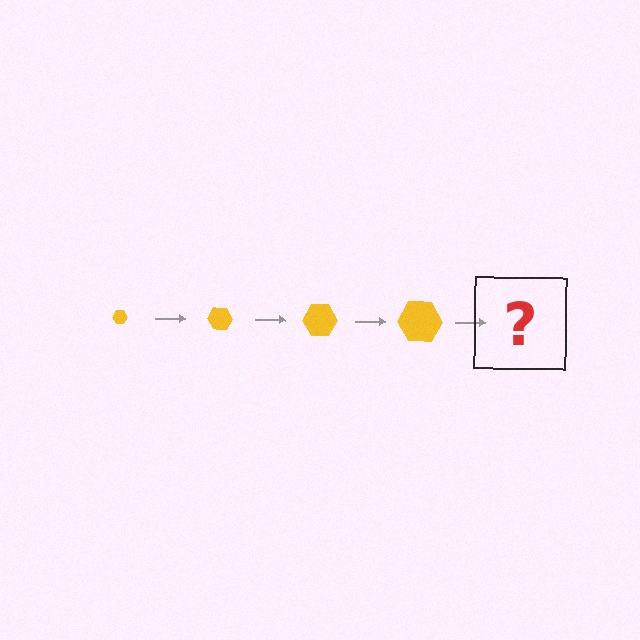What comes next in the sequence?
The next element should be a yellow hexagon, larger than the previous one.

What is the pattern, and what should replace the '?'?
The pattern is that the hexagon gets progressively larger each step. The '?' should be a yellow hexagon, larger than the previous one.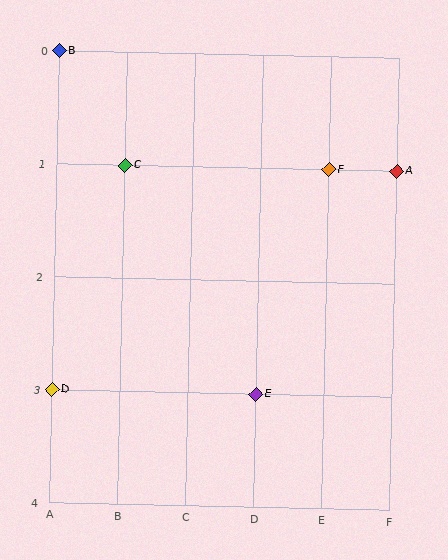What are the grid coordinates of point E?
Point E is at grid coordinates (D, 3).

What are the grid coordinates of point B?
Point B is at grid coordinates (A, 0).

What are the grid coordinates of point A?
Point A is at grid coordinates (F, 1).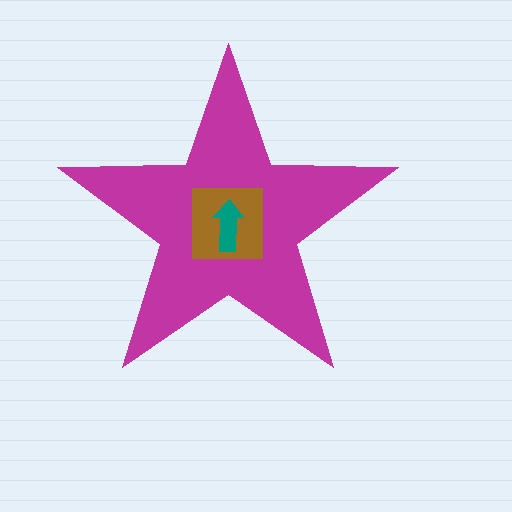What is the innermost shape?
The teal arrow.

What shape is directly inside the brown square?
The teal arrow.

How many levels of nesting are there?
3.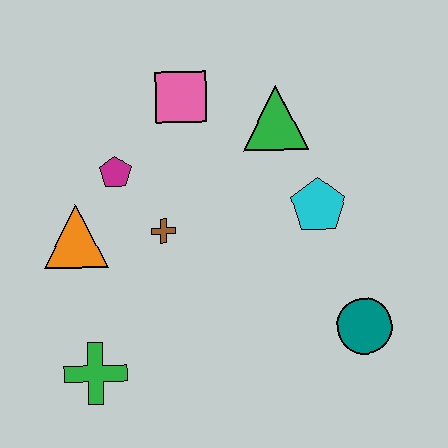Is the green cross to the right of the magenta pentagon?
No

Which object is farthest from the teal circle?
The orange triangle is farthest from the teal circle.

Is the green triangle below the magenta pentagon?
No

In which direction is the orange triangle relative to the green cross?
The orange triangle is above the green cross.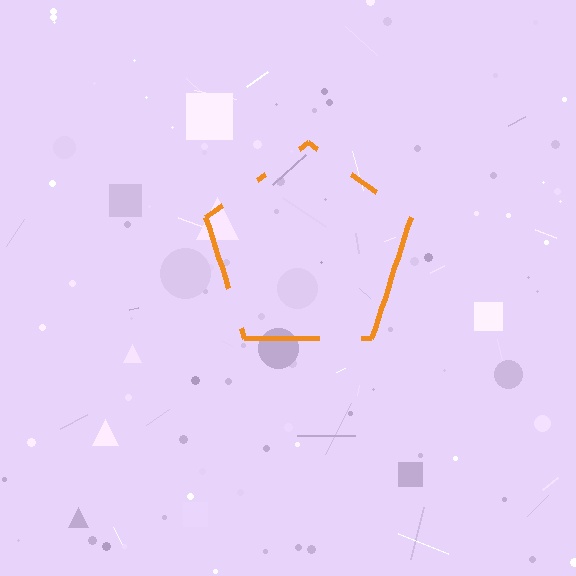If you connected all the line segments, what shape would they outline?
They would outline a pentagon.